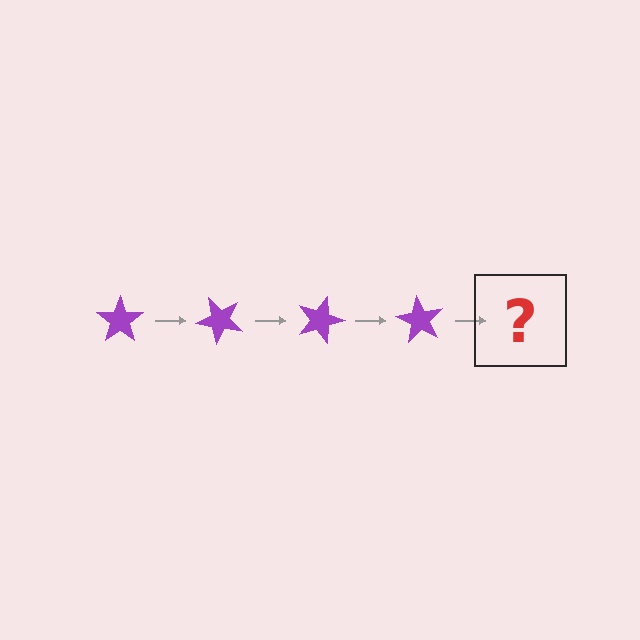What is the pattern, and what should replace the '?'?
The pattern is that the star rotates 45 degrees each step. The '?' should be a purple star rotated 180 degrees.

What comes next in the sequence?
The next element should be a purple star rotated 180 degrees.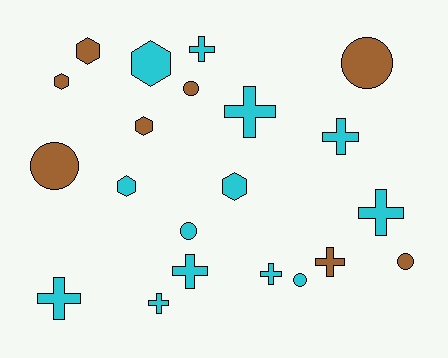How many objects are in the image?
There are 21 objects.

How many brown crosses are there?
There is 1 brown cross.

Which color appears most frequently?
Cyan, with 13 objects.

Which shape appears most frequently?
Cross, with 9 objects.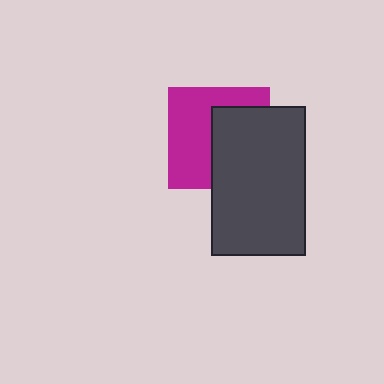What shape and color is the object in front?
The object in front is a dark gray rectangle.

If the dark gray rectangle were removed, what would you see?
You would see the complete magenta square.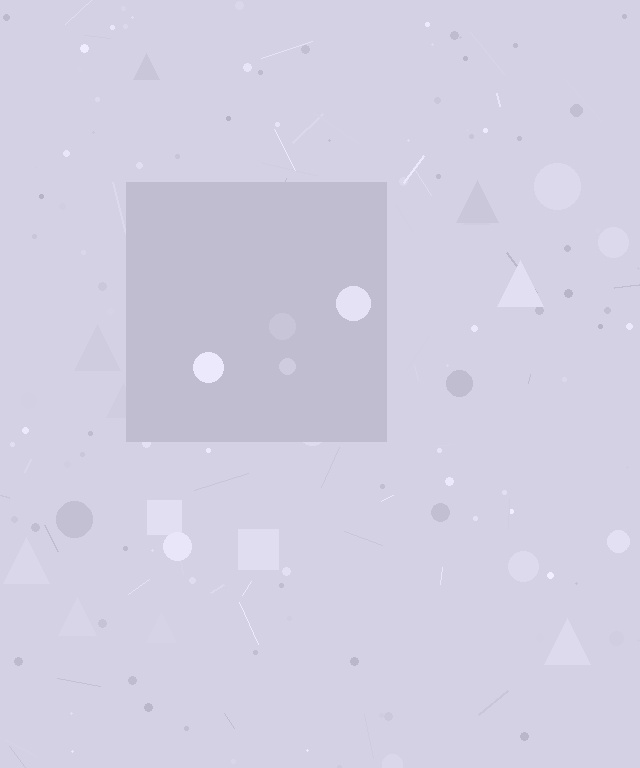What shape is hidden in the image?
A square is hidden in the image.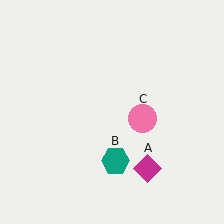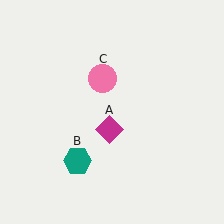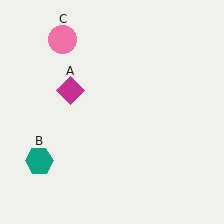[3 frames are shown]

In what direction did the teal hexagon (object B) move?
The teal hexagon (object B) moved left.